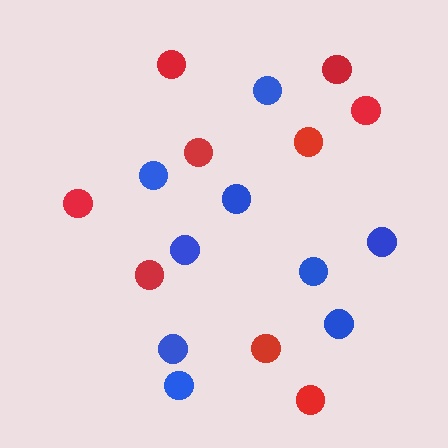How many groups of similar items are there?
There are 2 groups: one group of red circles (9) and one group of blue circles (9).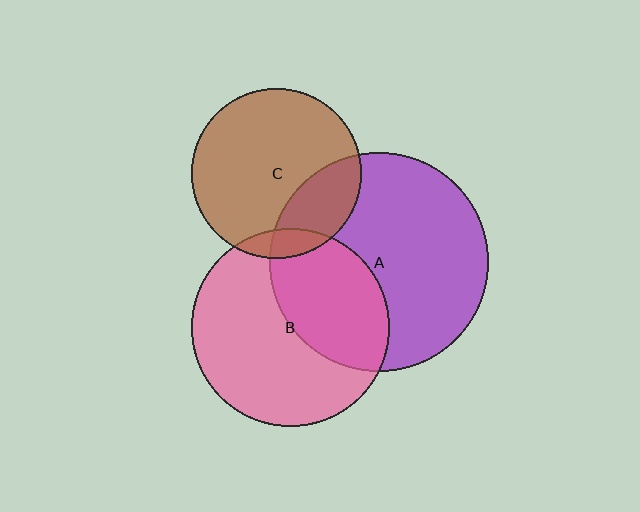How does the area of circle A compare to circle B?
Approximately 1.2 times.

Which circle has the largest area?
Circle A (purple).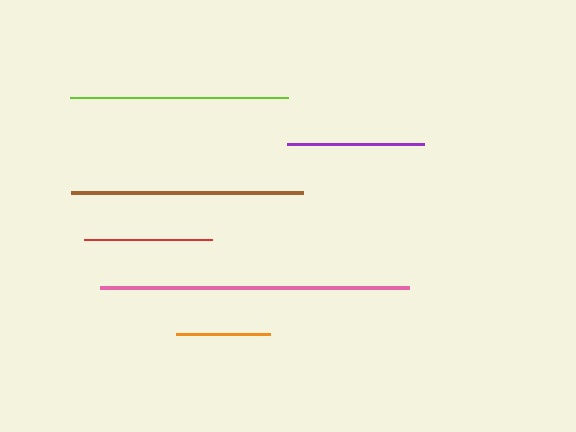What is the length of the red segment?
The red segment is approximately 128 pixels long.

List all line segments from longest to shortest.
From longest to shortest: pink, brown, lime, purple, red, orange.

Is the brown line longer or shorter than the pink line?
The pink line is longer than the brown line.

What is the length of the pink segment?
The pink segment is approximately 310 pixels long.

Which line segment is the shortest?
The orange line is the shortest at approximately 94 pixels.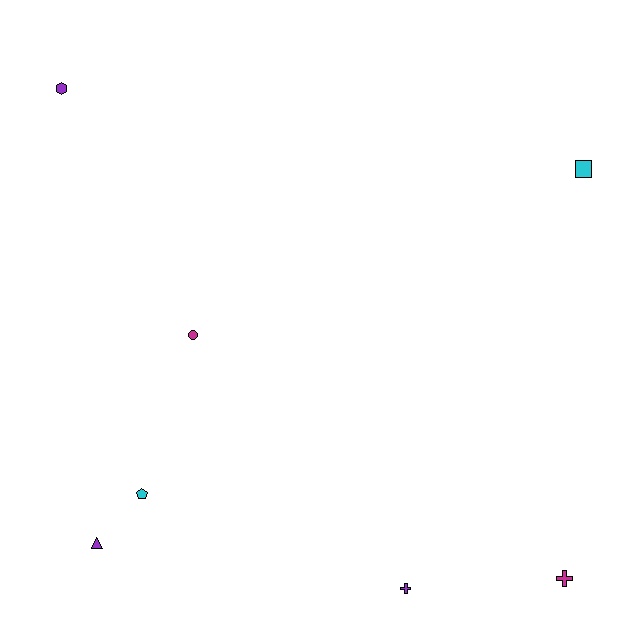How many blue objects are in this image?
There are no blue objects.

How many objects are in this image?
There are 7 objects.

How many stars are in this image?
There are no stars.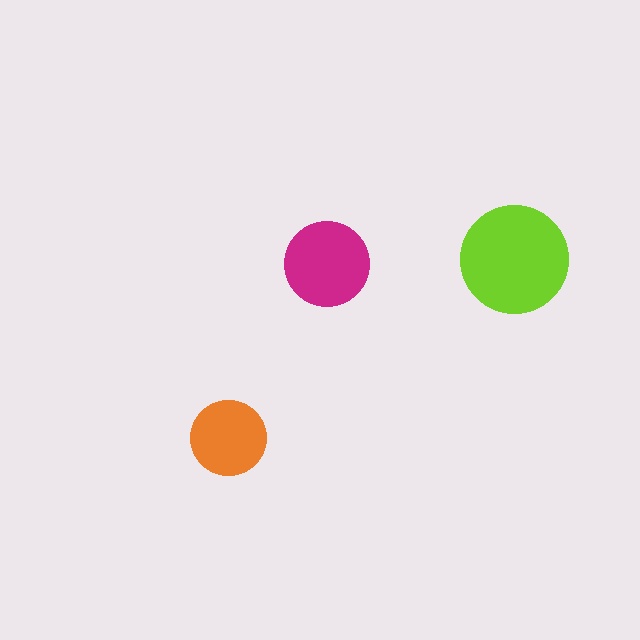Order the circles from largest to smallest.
the lime one, the magenta one, the orange one.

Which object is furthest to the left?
The orange circle is leftmost.